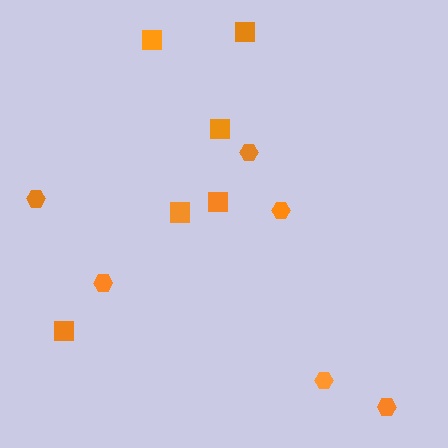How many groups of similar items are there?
There are 2 groups: one group of squares (6) and one group of hexagons (6).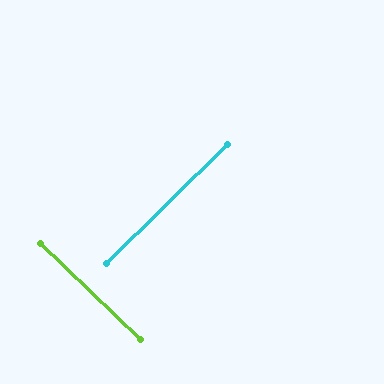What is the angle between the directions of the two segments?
Approximately 88 degrees.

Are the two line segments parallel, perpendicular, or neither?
Perpendicular — they meet at approximately 88°.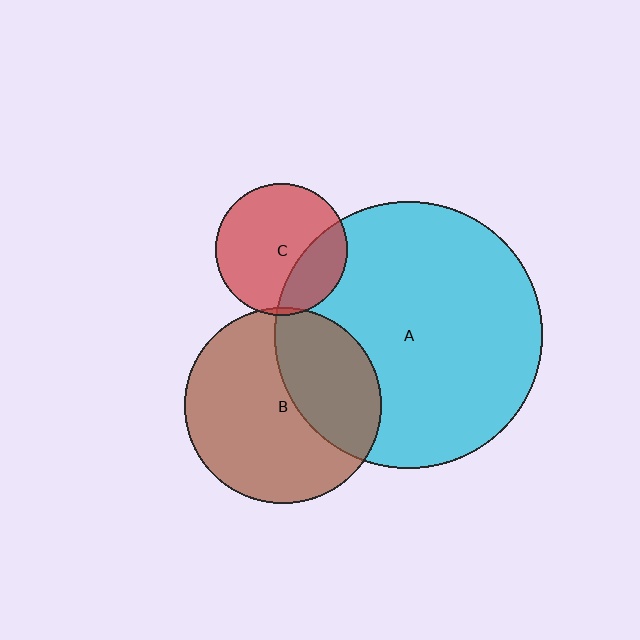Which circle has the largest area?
Circle A (cyan).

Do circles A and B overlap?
Yes.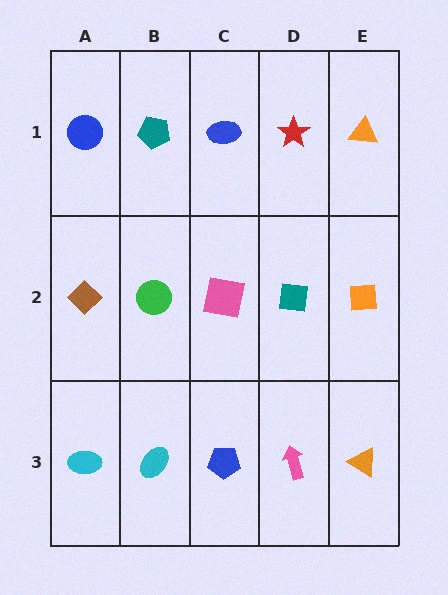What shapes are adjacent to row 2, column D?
A red star (row 1, column D), a pink arrow (row 3, column D), a pink square (row 2, column C), an orange square (row 2, column E).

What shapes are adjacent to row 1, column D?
A teal square (row 2, column D), a blue ellipse (row 1, column C), an orange triangle (row 1, column E).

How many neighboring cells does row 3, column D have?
3.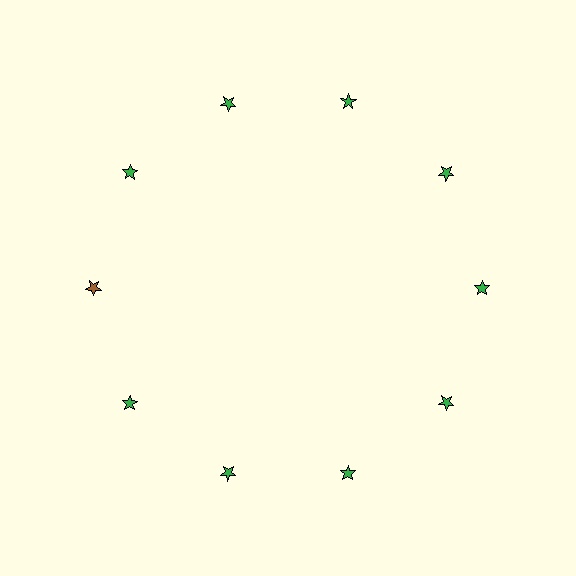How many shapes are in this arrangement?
There are 10 shapes arranged in a ring pattern.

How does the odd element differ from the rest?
It has a different color: brown instead of green.